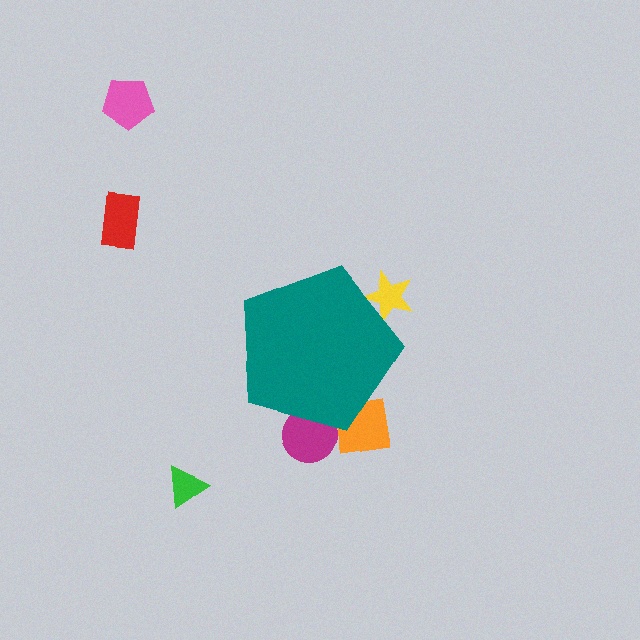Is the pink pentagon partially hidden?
No, the pink pentagon is fully visible.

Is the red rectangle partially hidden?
No, the red rectangle is fully visible.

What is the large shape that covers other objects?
A teal pentagon.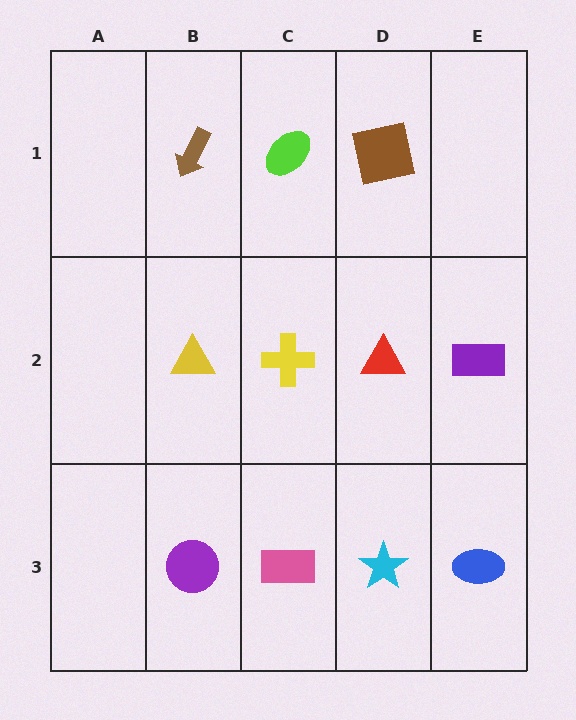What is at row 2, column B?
A yellow triangle.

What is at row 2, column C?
A yellow cross.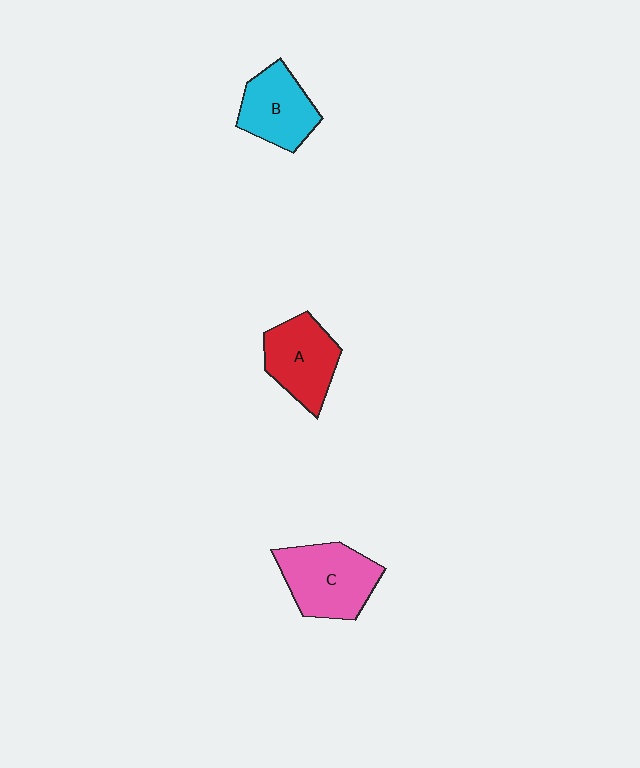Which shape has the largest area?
Shape C (pink).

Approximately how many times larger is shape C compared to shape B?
Approximately 1.3 times.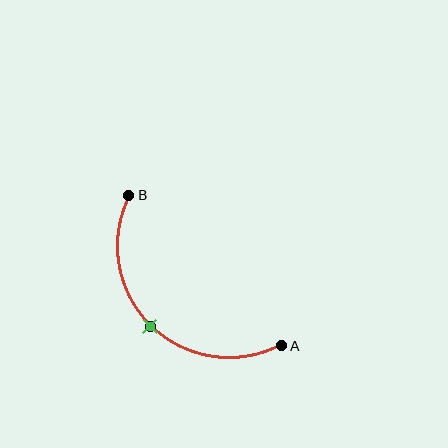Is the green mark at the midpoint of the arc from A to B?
Yes. The green mark lies on the arc at equal arc-length from both A and B — it is the arc midpoint.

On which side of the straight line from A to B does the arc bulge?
The arc bulges below and to the left of the straight line connecting A and B.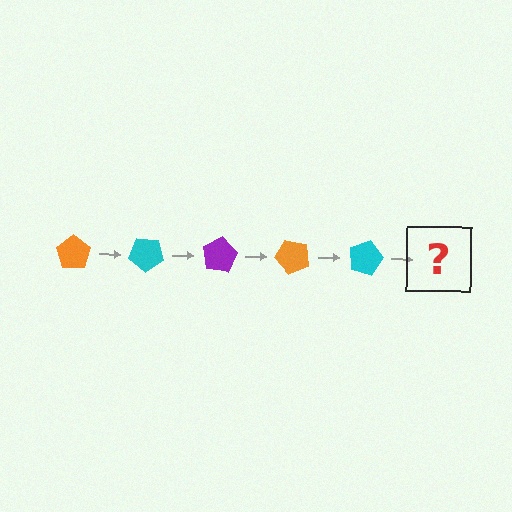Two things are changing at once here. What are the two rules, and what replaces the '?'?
The two rules are that it rotates 40 degrees each step and the color cycles through orange, cyan, and purple. The '?' should be a purple pentagon, rotated 200 degrees from the start.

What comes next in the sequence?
The next element should be a purple pentagon, rotated 200 degrees from the start.